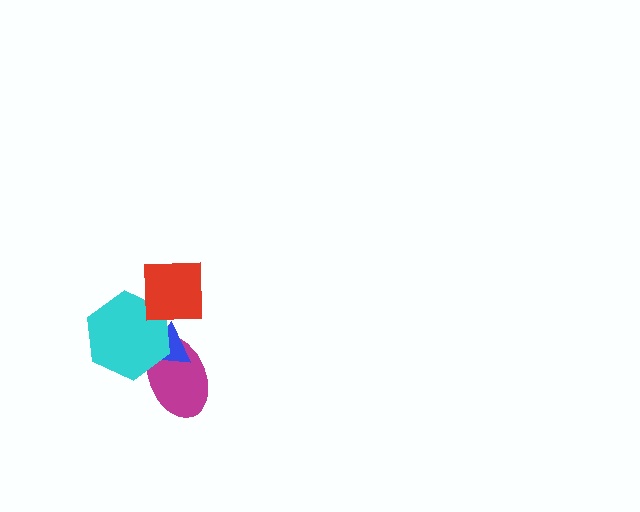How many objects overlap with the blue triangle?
3 objects overlap with the blue triangle.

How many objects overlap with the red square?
2 objects overlap with the red square.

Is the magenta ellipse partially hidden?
Yes, it is partially covered by another shape.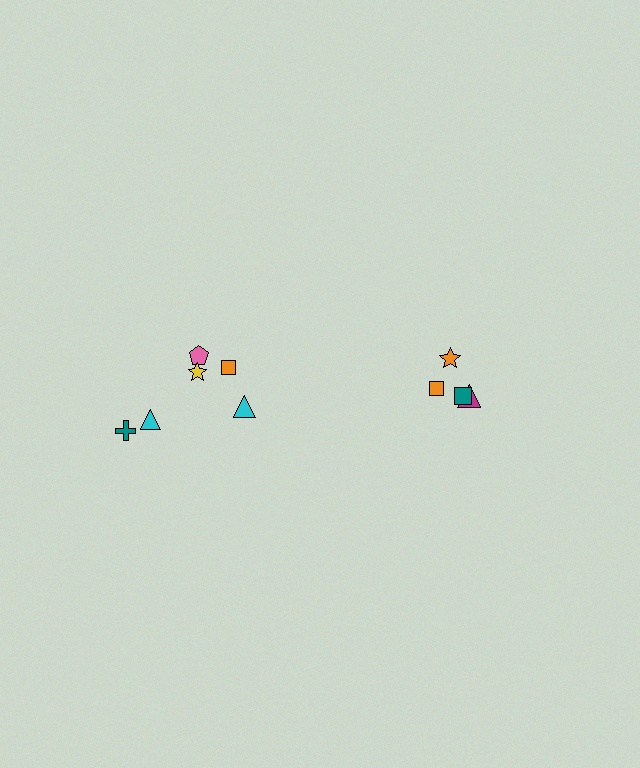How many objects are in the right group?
There are 4 objects.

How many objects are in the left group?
There are 6 objects.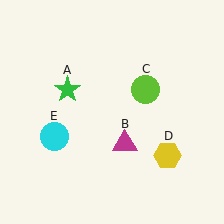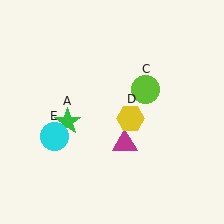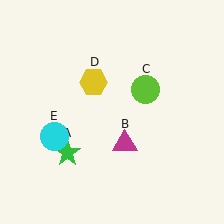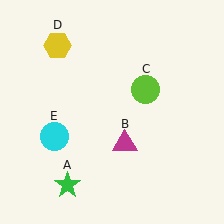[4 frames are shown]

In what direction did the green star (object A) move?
The green star (object A) moved down.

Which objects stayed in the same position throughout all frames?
Magenta triangle (object B) and lime circle (object C) and cyan circle (object E) remained stationary.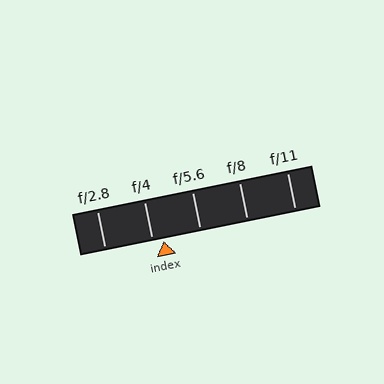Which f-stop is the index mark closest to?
The index mark is closest to f/4.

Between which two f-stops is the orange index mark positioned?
The index mark is between f/4 and f/5.6.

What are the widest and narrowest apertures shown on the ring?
The widest aperture shown is f/2.8 and the narrowest is f/11.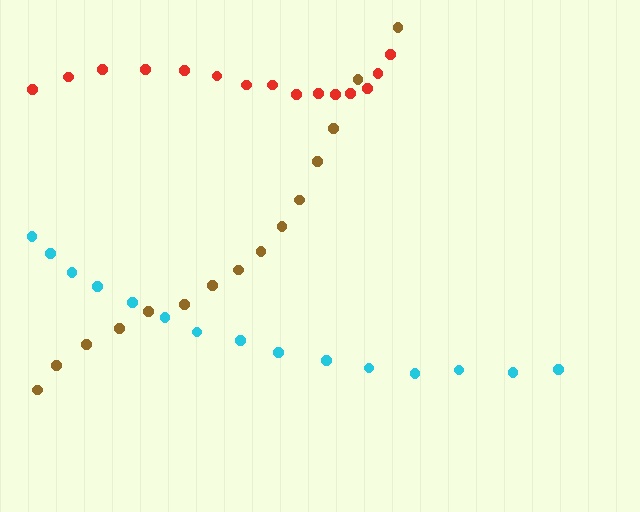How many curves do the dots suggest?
There are 3 distinct paths.